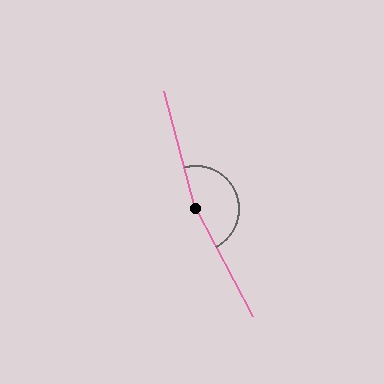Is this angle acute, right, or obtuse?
It is obtuse.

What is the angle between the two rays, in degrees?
Approximately 167 degrees.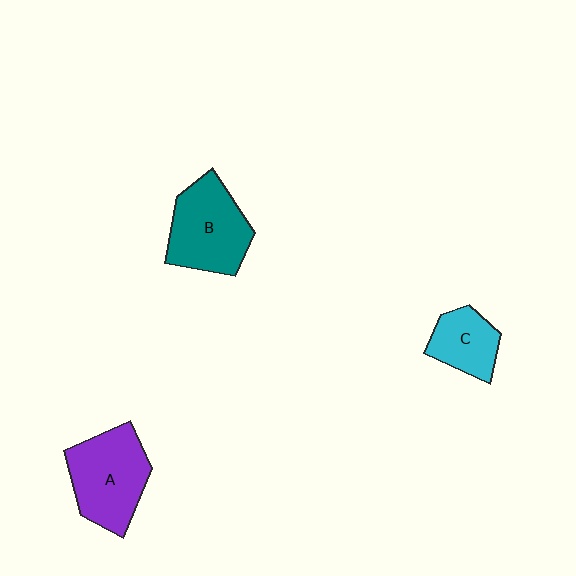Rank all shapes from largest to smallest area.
From largest to smallest: A (purple), B (teal), C (cyan).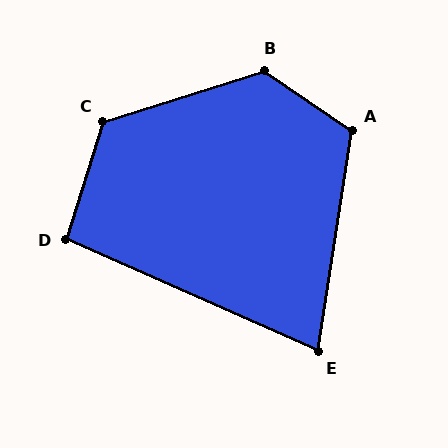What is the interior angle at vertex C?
Approximately 125 degrees (obtuse).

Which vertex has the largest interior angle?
B, at approximately 128 degrees.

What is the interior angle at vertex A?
Approximately 116 degrees (obtuse).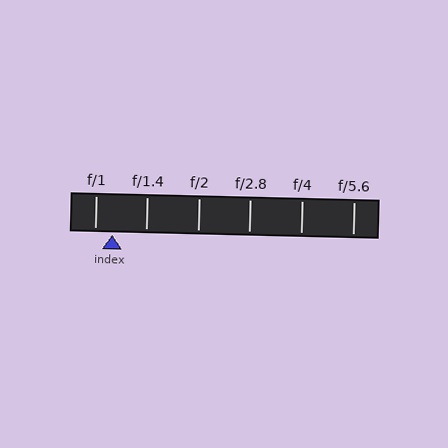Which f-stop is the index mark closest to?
The index mark is closest to f/1.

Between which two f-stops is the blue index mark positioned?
The index mark is between f/1 and f/1.4.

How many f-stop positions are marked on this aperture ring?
There are 6 f-stop positions marked.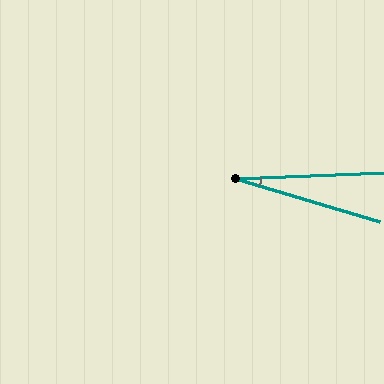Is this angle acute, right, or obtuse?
It is acute.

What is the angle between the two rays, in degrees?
Approximately 19 degrees.